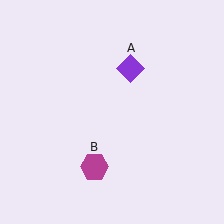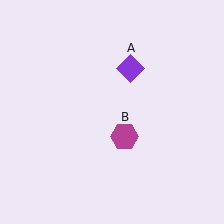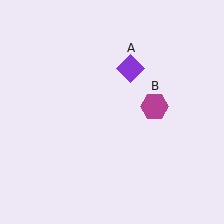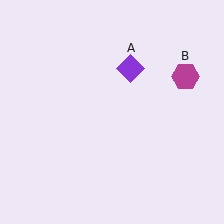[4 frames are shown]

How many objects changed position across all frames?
1 object changed position: magenta hexagon (object B).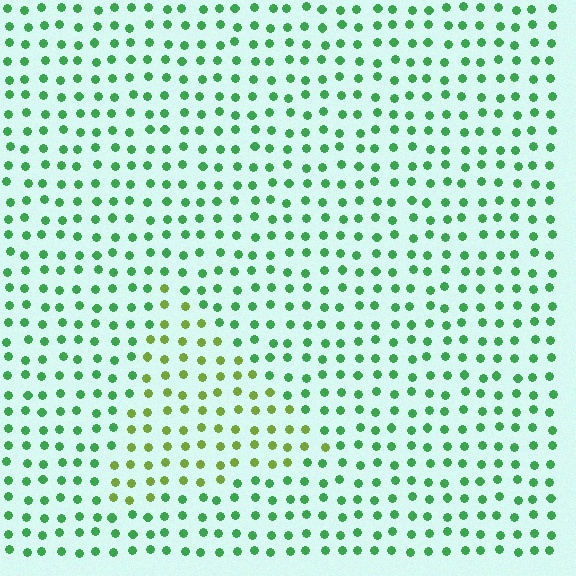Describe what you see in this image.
The image is filled with small green elements in a uniform arrangement. A triangle-shaped region is visible where the elements are tinted to a slightly different hue, forming a subtle color boundary.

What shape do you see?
I see a triangle.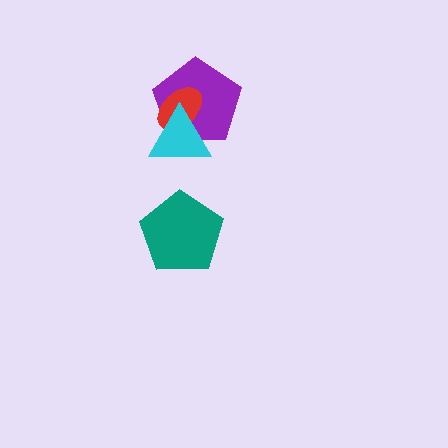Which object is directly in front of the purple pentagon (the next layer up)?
The red ellipse is directly in front of the purple pentagon.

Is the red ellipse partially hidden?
Yes, it is partially covered by another shape.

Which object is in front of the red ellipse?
The cyan triangle is in front of the red ellipse.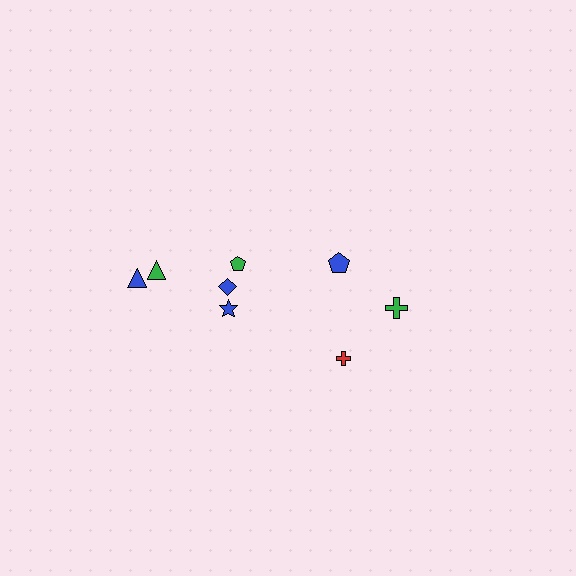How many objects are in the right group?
There are 3 objects.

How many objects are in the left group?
There are 5 objects.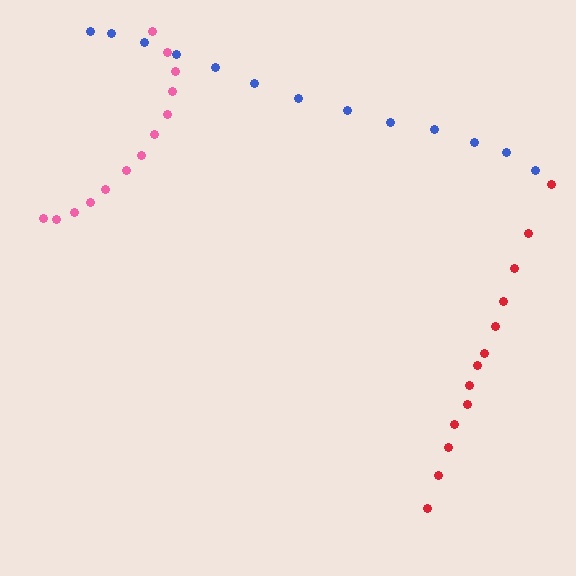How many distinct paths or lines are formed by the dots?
There are 3 distinct paths.